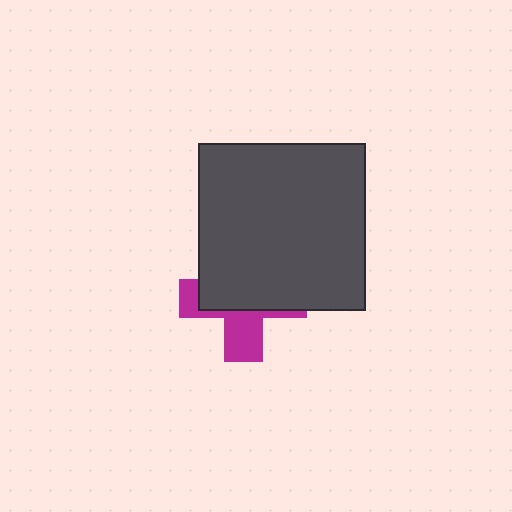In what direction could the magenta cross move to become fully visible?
The magenta cross could move down. That would shift it out from behind the dark gray square entirely.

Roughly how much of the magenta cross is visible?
A small part of it is visible (roughly 37%).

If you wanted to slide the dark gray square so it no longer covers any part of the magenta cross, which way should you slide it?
Slide it up — that is the most direct way to separate the two shapes.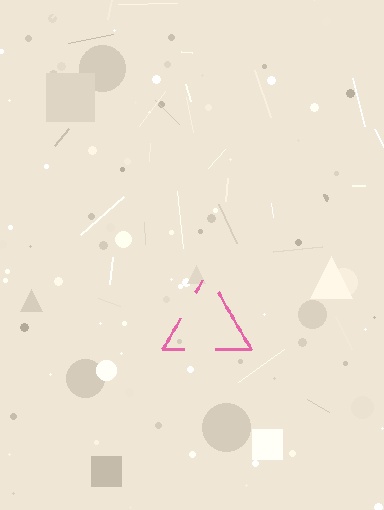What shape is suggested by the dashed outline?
The dashed outline suggests a triangle.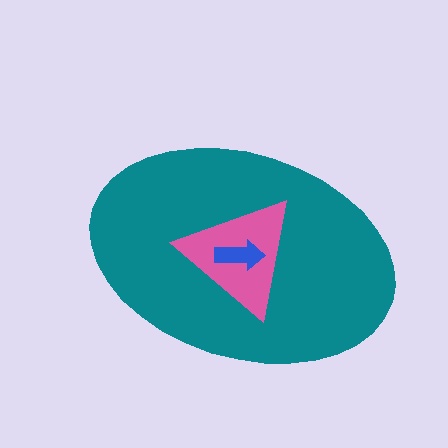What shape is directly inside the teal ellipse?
The pink triangle.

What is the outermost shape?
The teal ellipse.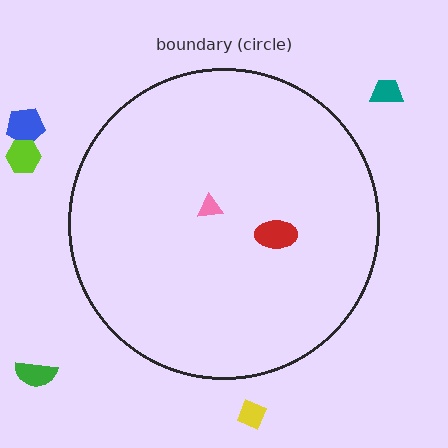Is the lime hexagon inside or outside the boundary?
Outside.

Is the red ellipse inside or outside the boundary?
Inside.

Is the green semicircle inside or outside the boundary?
Outside.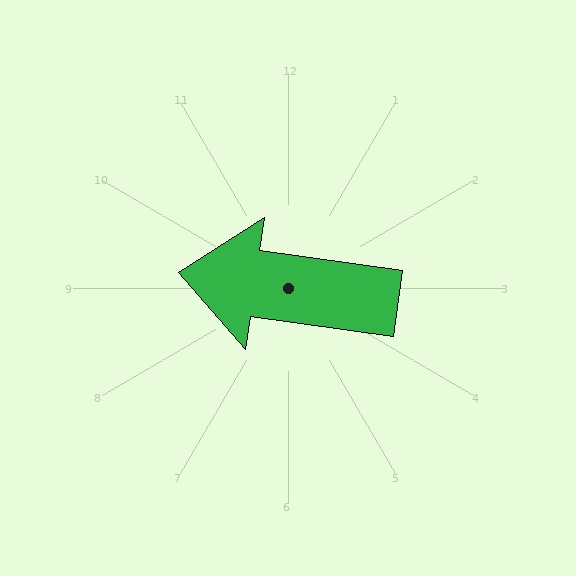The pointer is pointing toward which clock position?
Roughly 9 o'clock.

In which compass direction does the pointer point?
West.